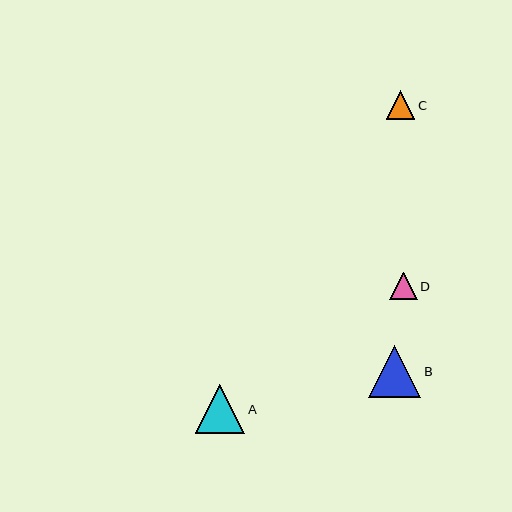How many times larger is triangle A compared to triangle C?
Triangle A is approximately 1.8 times the size of triangle C.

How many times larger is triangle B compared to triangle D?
Triangle B is approximately 1.9 times the size of triangle D.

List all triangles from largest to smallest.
From largest to smallest: B, A, C, D.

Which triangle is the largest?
Triangle B is the largest with a size of approximately 52 pixels.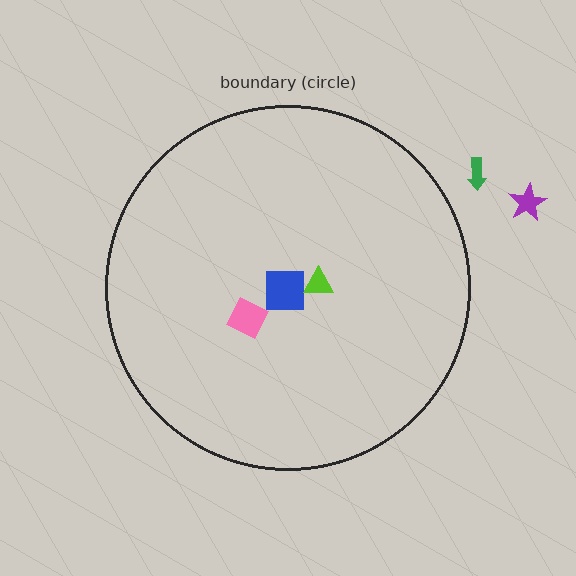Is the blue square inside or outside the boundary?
Inside.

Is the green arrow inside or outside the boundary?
Outside.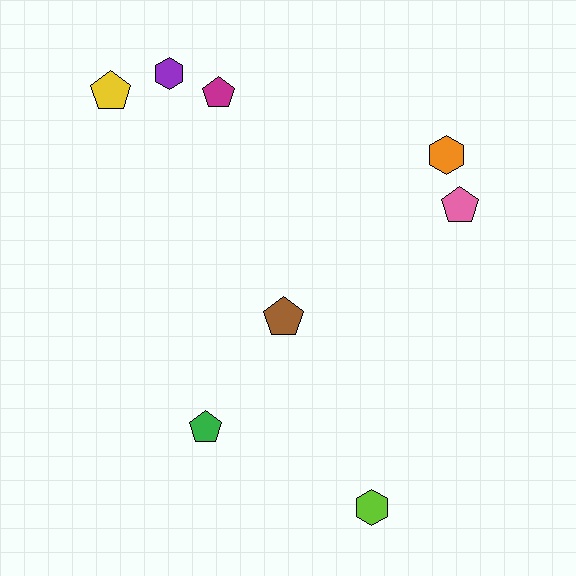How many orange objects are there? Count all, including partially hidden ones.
There is 1 orange object.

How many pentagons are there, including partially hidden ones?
There are 5 pentagons.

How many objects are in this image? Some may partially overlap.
There are 8 objects.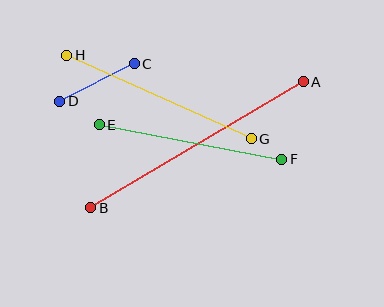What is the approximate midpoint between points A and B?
The midpoint is at approximately (197, 145) pixels.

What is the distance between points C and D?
The distance is approximately 84 pixels.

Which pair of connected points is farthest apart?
Points A and B are farthest apart.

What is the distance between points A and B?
The distance is approximately 248 pixels.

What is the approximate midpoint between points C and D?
The midpoint is at approximately (97, 83) pixels.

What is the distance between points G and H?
The distance is approximately 203 pixels.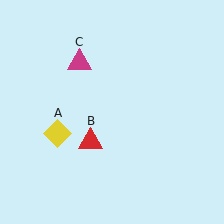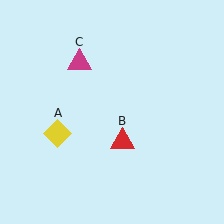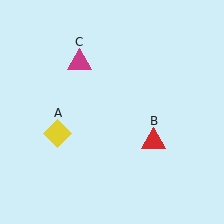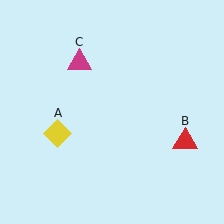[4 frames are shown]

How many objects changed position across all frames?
1 object changed position: red triangle (object B).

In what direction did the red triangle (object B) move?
The red triangle (object B) moved right.